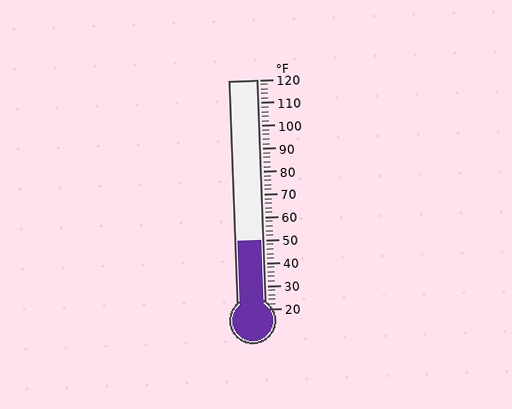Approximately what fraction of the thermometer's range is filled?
The thermometer is filled to approximately 30% of its range.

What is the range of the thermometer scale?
The thermometer scale ranges from 20°F to 120°F.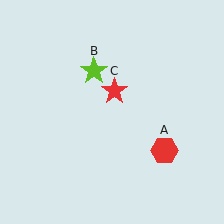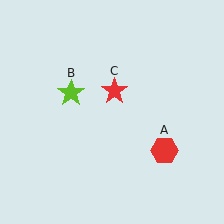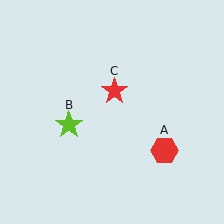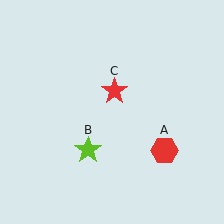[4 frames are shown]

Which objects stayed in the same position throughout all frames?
Red hexagon (object A) and red star (object C) remained stationary.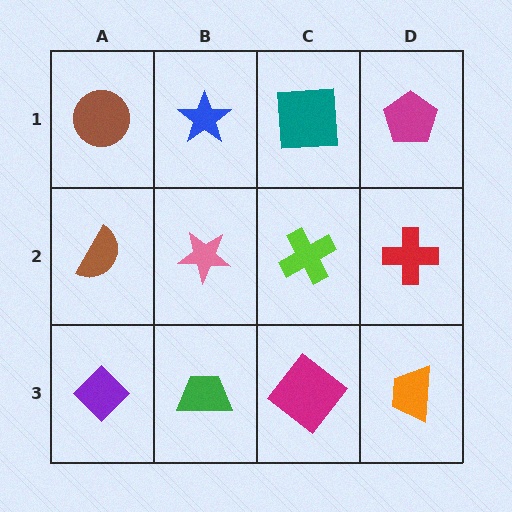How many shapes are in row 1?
4 shapes.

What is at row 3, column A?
A purple diamond.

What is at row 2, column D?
A red cross.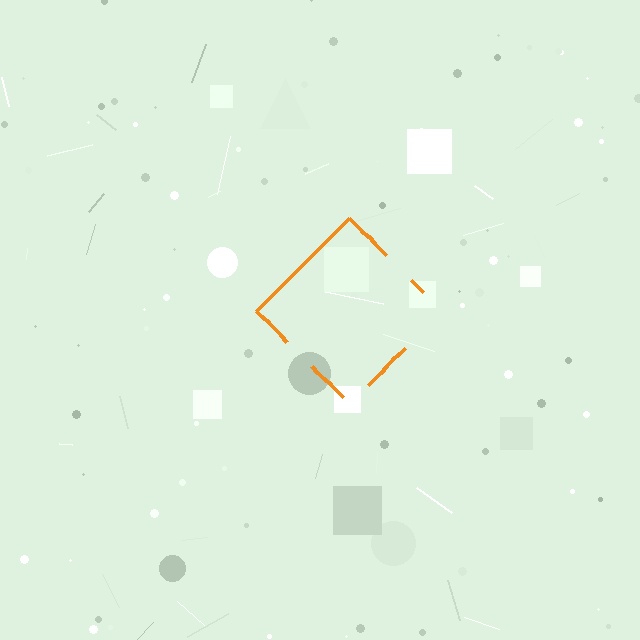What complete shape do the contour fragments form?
The contour fragments form a diamond.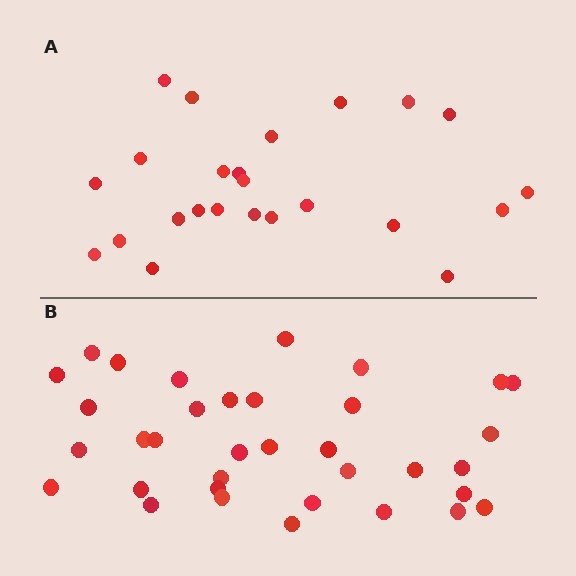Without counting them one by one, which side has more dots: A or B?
Region B (the bottom region) has more dots.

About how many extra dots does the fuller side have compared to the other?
Region B has roughly 12 or so more dots than region A.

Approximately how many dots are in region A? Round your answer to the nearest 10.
About 20 dots. (The exact count is 24, which rounds to 20.)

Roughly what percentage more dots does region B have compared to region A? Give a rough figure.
About 45% more.